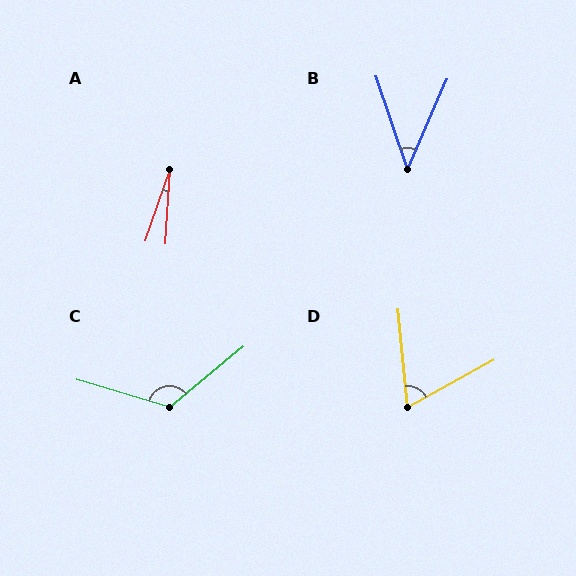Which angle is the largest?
C, at approximately 124 degrees.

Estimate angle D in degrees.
Approximately 67 degrees.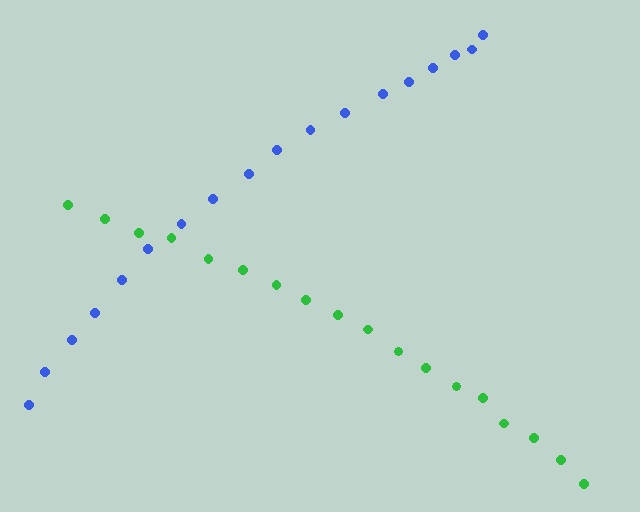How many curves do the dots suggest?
There are 2 distinct paths.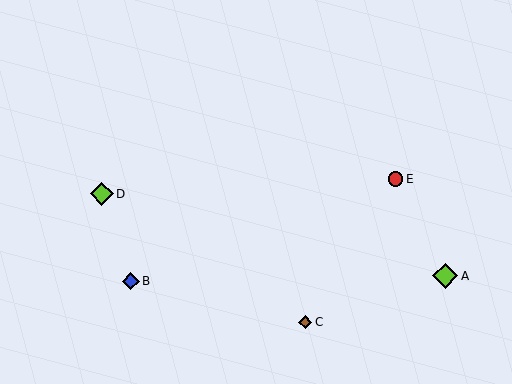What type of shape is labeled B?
Shape B is a blue diamond.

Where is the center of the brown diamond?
The center of the brown diamond is at (305, 322).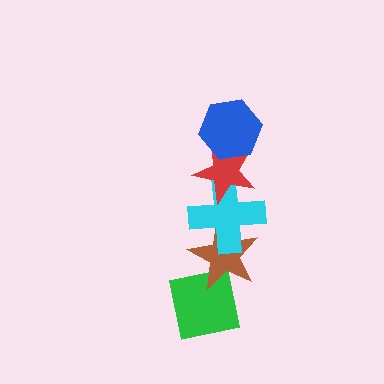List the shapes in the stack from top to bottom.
From top to bottom: the blue hexagon, the red star, the cyan cross, the brown star, the green square.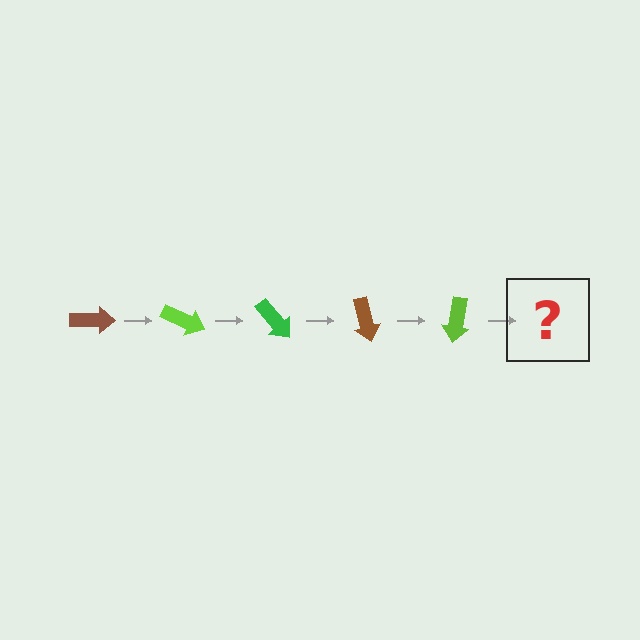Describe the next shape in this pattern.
It should be a green arrow, rotated 125 degrees from the start.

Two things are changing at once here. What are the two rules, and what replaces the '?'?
The two rules are that it rotates 25 degrees each step and the color cycles through brown, lime, and green. The '?' should be a green arrow, rotated 125 degrees from the start.